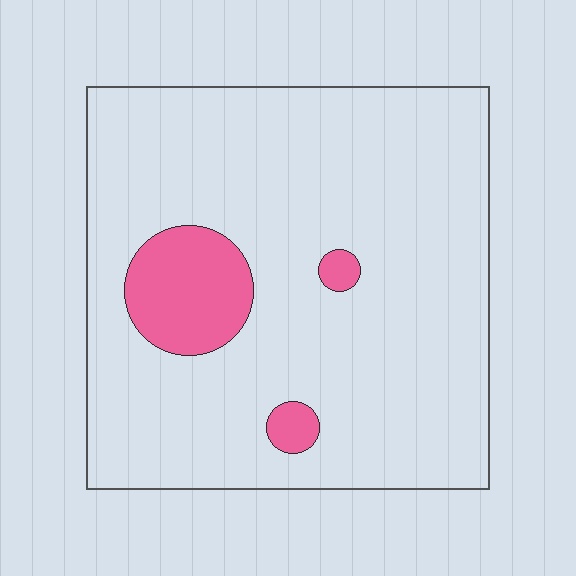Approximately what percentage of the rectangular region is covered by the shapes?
Approximately 10%.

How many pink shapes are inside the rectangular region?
3.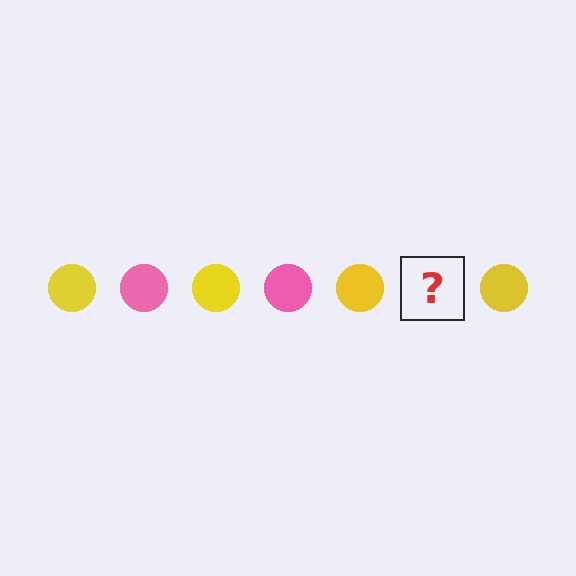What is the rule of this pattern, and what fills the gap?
The rule is that the pattern cycles through yellow, pink circles. The gap should be filled with a pink circle.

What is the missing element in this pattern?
The missing element is a pink circle.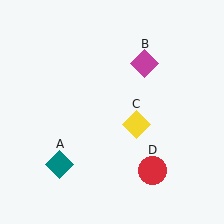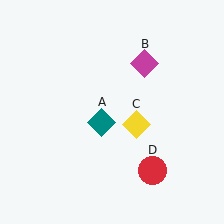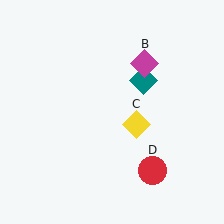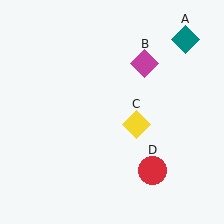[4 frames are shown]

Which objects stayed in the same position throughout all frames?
Magenta diamond (object B) and yellow diamond (object C) and red circle (object D) remained stationary.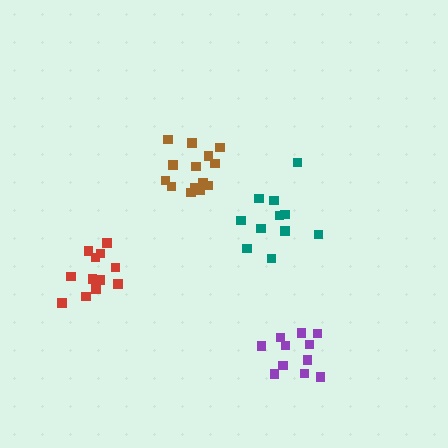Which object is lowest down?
The purple cluster is bottommost.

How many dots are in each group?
Group 1: 12 dots, Group 2: 11 dots, Group 3: 14 dots, Group 4: 11 dots (48 total).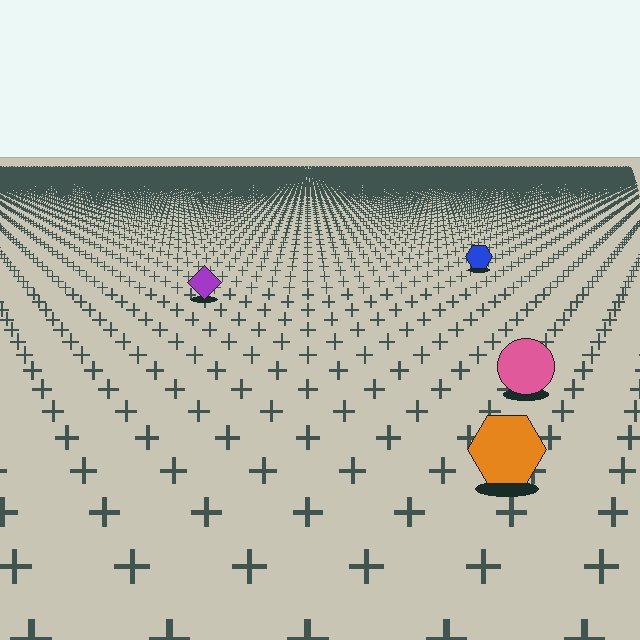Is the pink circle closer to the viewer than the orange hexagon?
No. The orange hexagon is closer — you can tell from the texture gradient: the ground texture is coarser near it.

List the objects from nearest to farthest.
From nearest to farthest: the orange hexagon, the pink circle, the purple diamond, the blue hexagon.